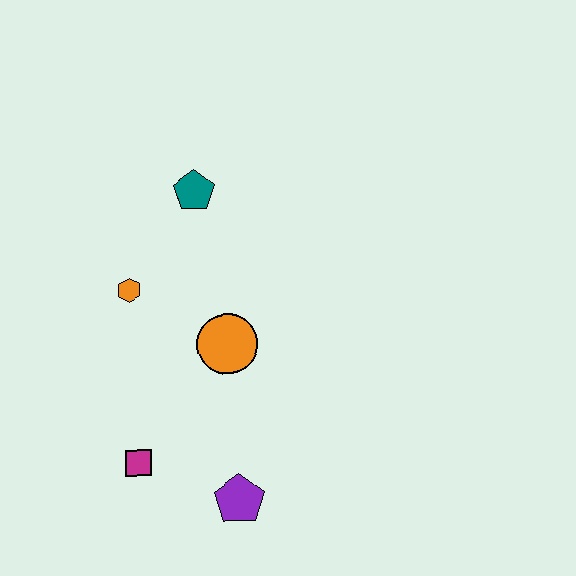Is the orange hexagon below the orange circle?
No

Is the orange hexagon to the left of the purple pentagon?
Yes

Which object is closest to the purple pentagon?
The magenta square is closest to the purple pentagon.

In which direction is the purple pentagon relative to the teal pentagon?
The purple pentagon is below the teal pentagon.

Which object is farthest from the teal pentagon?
The purple pentagon is farthest from the teal pentagon.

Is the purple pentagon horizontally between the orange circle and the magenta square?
No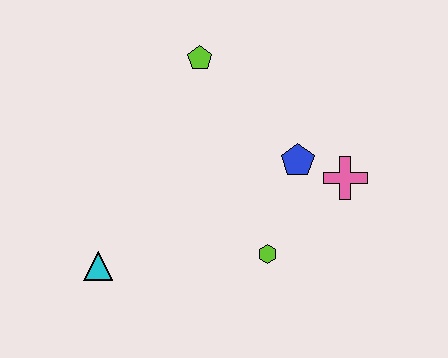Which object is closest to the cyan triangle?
The lime hexagon is closest to the cyan triangle.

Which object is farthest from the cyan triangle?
The pink cross is farthest from the cyan triangle.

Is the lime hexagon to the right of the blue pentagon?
No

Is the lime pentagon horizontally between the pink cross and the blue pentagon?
No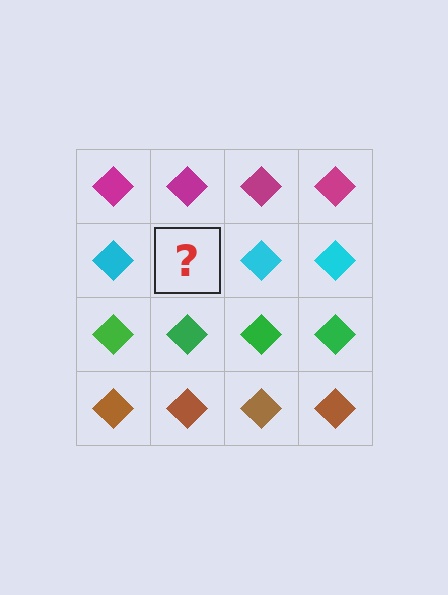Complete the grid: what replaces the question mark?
The question mark should be replaced with a cyan diamond.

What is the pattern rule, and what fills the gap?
The rule is that each row has a consistent color. The gap should be filled with a cyan diamond.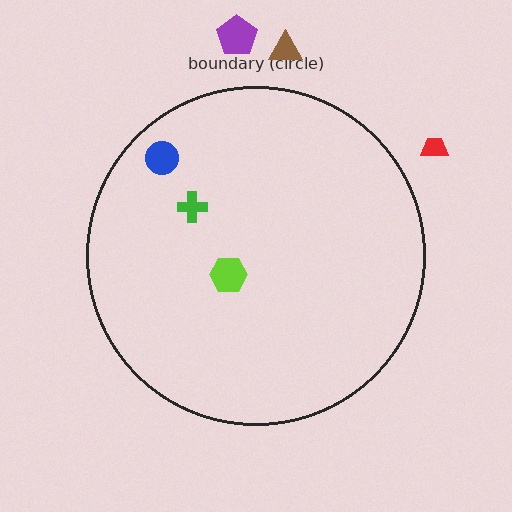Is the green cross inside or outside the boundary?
Inside.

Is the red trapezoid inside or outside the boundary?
Outside.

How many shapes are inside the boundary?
3 inside, 3 outside.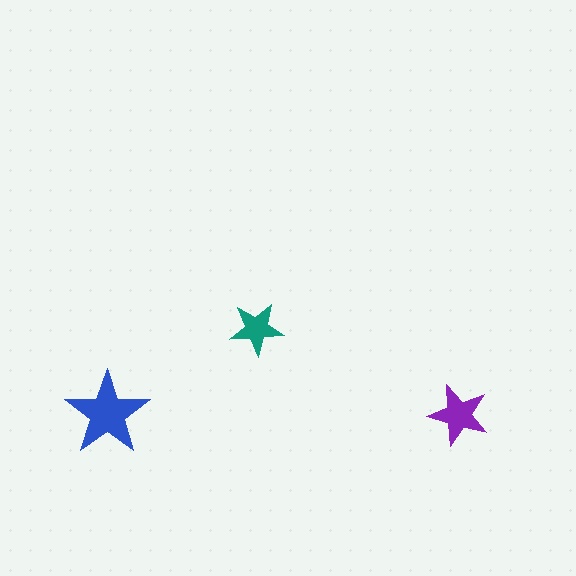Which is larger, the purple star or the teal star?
The purple one.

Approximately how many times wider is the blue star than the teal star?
About 1.5 times wider.